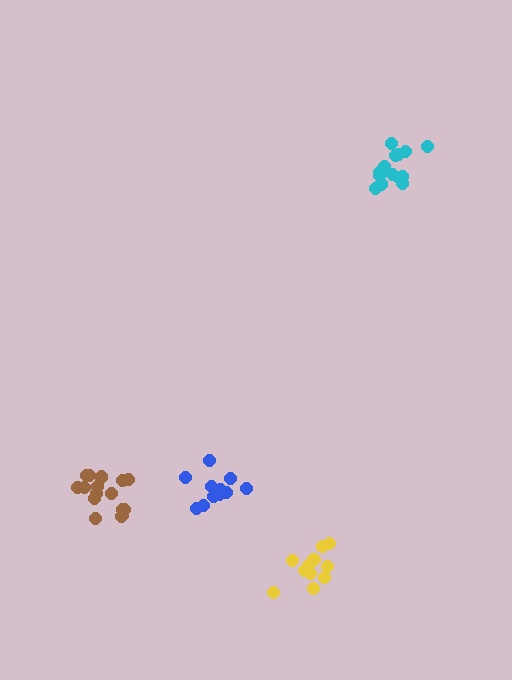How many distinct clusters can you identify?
There are 4 distinct clusters.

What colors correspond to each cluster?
The clusters are colored: brown, yellow, blue, cyan.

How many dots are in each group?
Group 1: 16 dots, Group 2: 11 dots, Group 3: 11 dots, Group 4: 15 dots (53 total).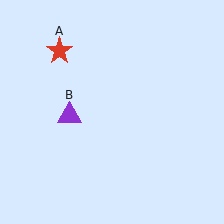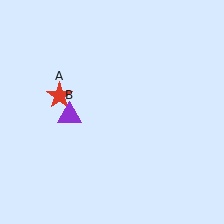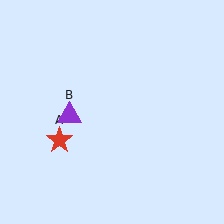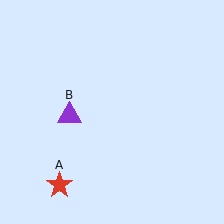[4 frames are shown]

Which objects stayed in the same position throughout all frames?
Purple triangle (object B) remained stationary.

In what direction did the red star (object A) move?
The red star (object A) moved down.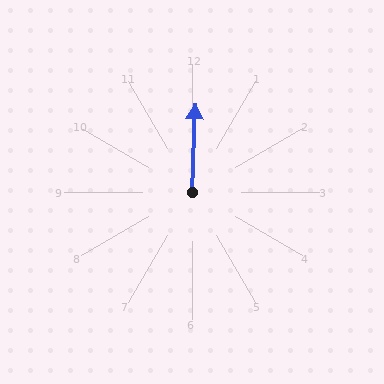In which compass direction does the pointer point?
North.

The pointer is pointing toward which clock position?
Roughly 12 o'clock.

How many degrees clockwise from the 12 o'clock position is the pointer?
Approximately 2 degrees.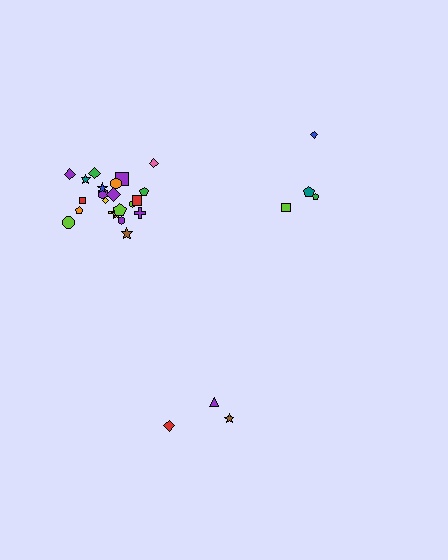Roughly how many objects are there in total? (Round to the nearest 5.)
Roughly 30 objects in total.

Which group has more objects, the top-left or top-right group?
The top-left group.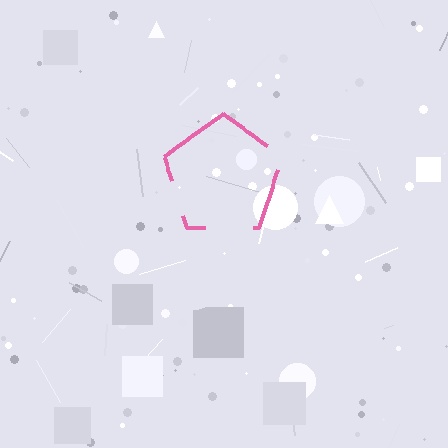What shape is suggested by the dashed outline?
The dashed outline suggests a pentagon.